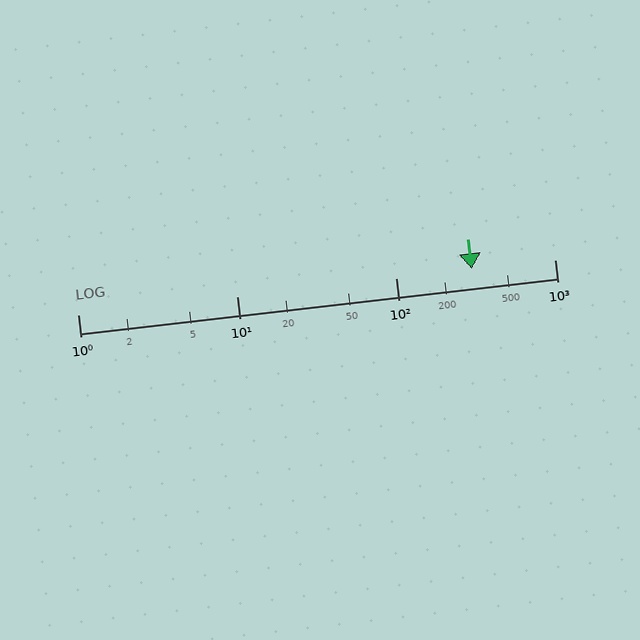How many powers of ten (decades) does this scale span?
The scale spans 3 decades, from 1 to 1000.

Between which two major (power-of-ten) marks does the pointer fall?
The pointer is between 100 and 1000.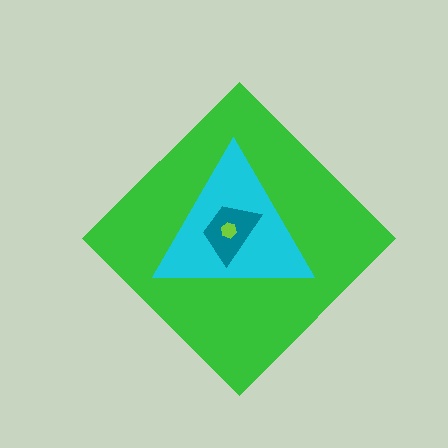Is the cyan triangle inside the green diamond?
Yes.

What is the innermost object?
The lime hexagon.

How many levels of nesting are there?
4.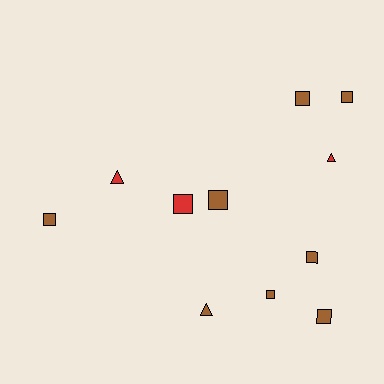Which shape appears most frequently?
Square, with 8 objects.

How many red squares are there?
There is 1 red square.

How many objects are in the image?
There are 11 objects.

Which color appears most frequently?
Brown, with 8 objects.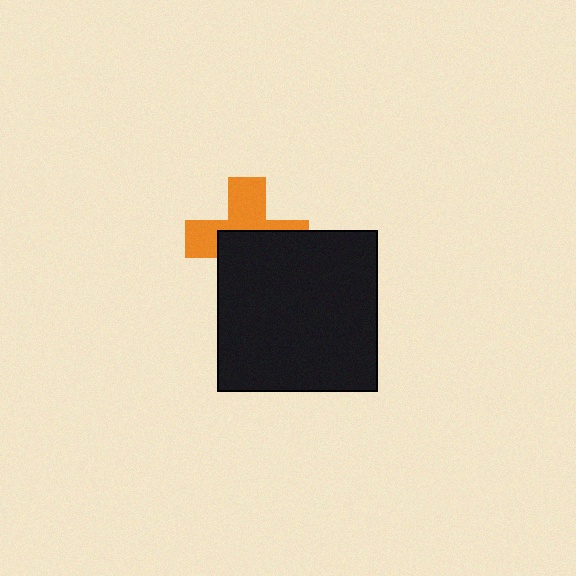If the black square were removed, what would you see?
You would see the complete orange cross.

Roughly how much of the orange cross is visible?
About half of it is visible (roughly 47%).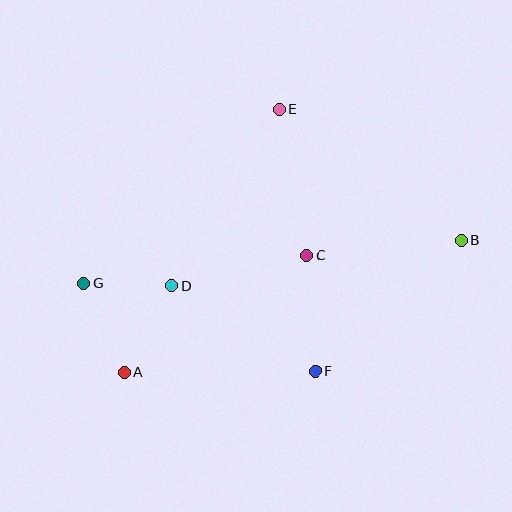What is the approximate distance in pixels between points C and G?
The distance between C and G is approximately 224 pixels.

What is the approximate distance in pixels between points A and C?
The distance between A and C is approximately 217 pixels.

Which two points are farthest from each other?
Points B and G are farthest from each other.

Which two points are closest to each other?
Points D and G are closest to each other.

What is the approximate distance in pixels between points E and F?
The distance between E and F is approximately 265 pixels.